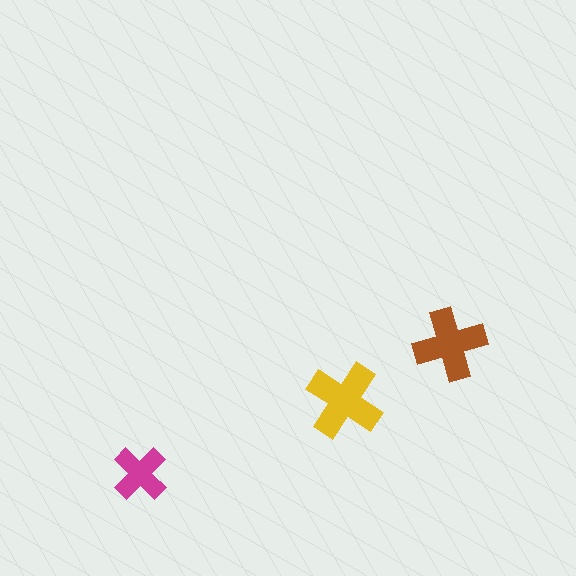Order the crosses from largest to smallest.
the yellow one, the brown one, the magenta one.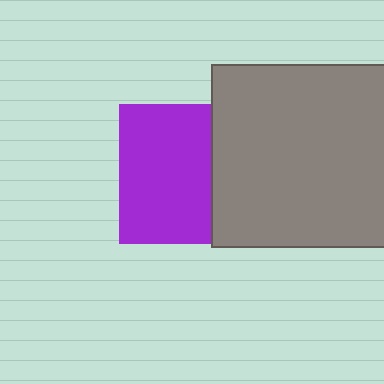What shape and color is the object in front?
The object in front is a gray square.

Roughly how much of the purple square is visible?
Most of it is visible (roughly 66%).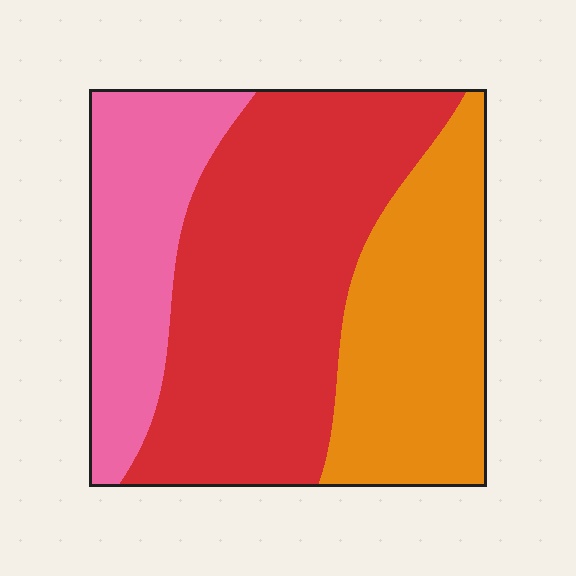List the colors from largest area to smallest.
From largest to smallest: red, orange, pink.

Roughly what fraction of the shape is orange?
Orange covers 30% of the shape.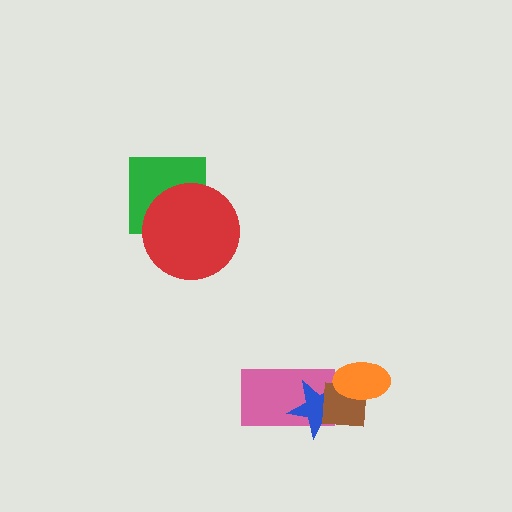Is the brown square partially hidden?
Yes, it is partially covered by another shape.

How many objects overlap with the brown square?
3 objects overlap with the brown square.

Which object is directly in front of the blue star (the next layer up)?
The brown square is directly in front of the blue star.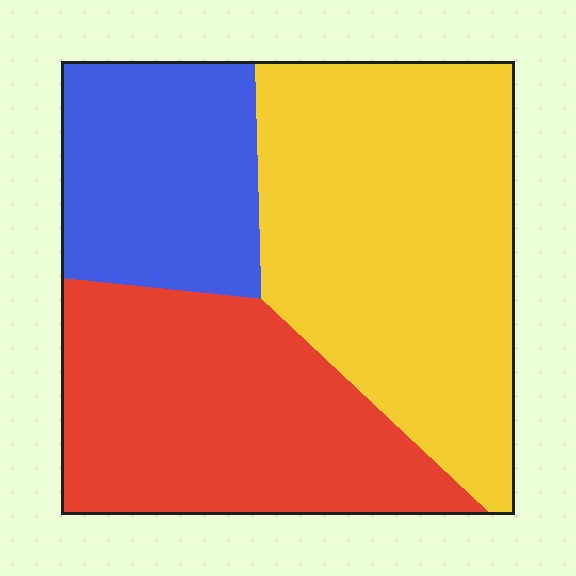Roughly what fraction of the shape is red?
Red takes up about one third (1/3) of the shape.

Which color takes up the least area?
Blue, at roughly 20%.